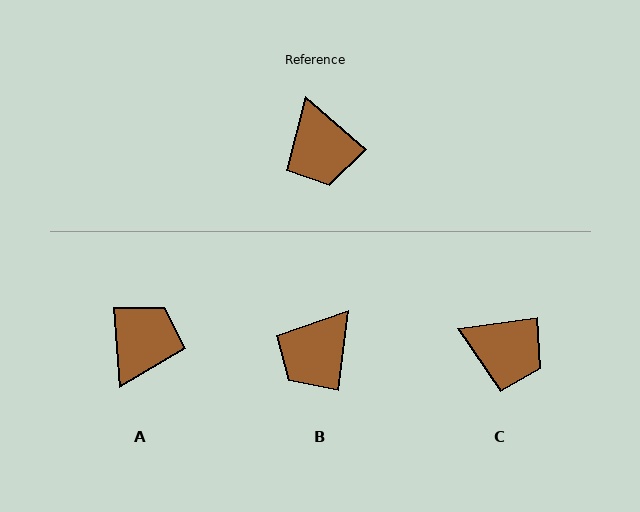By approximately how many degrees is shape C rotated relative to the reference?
Approximately 49 degrees counter-clockwise.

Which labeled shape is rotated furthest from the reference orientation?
A, about 135 degrees away.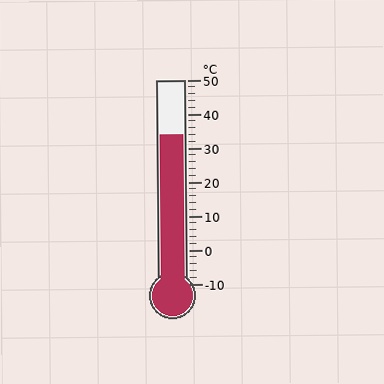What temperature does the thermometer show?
The thermometer shows approximately 34°C.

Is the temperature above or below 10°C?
The temperature is above 10°C.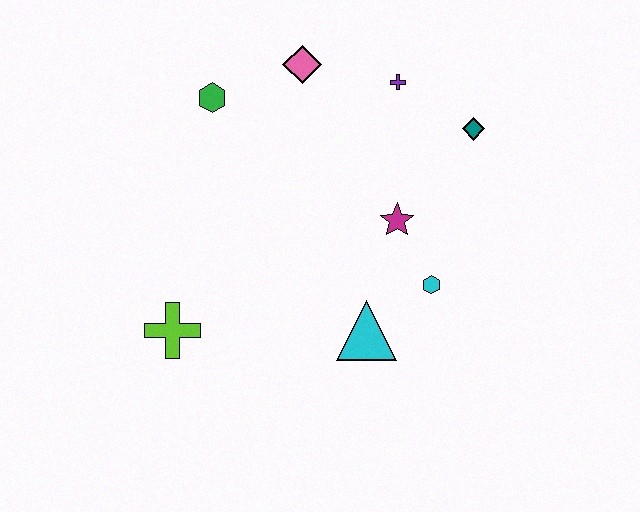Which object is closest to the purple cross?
The teal diamond is closest to the purple cross.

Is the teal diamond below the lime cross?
No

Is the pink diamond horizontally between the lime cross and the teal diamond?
Yes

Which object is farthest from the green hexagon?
The cyan hexagon is farthest from the green hexagon.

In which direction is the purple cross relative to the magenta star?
The purple cross is above the magenta star.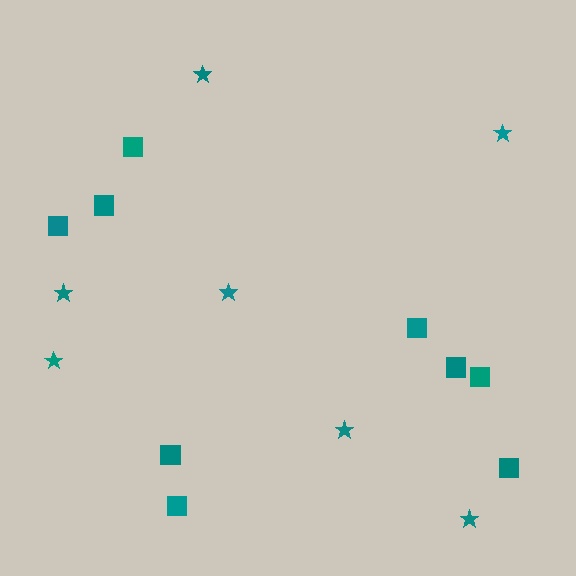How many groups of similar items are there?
There are 2 groups: one group of stars (7) and one group of squares (9).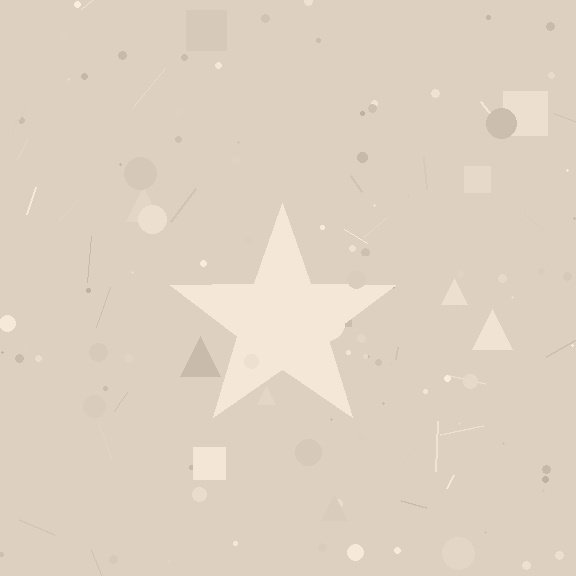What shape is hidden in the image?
A star is hidden in the image.